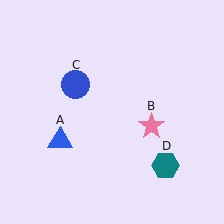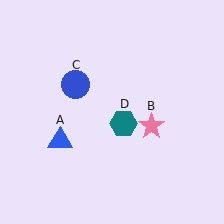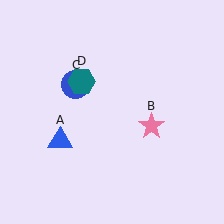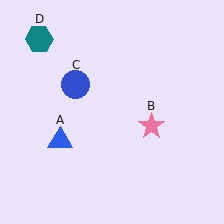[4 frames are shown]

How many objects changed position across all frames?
1 object changed position: teal hexagon (object D).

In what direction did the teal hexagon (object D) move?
The teal hexagon (object D) moved up and to the left.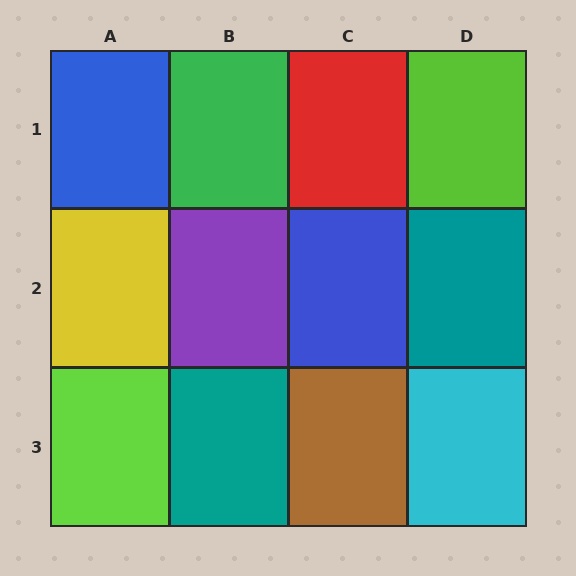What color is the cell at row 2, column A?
Yellow.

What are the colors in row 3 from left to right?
Lime, teal, brown, cyan.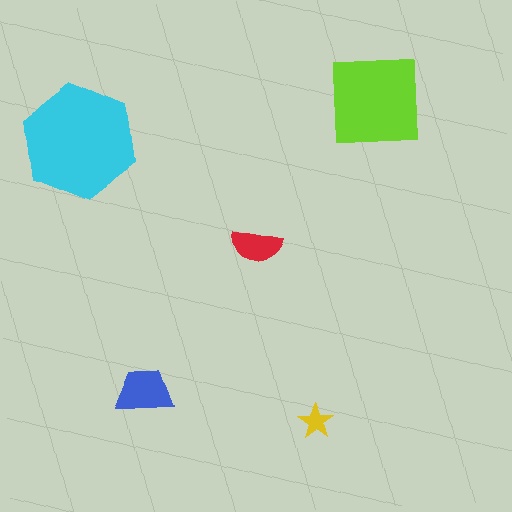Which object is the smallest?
The yellow star.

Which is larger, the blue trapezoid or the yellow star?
The blue trapezoid.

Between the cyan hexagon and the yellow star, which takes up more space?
The cyan hexagon.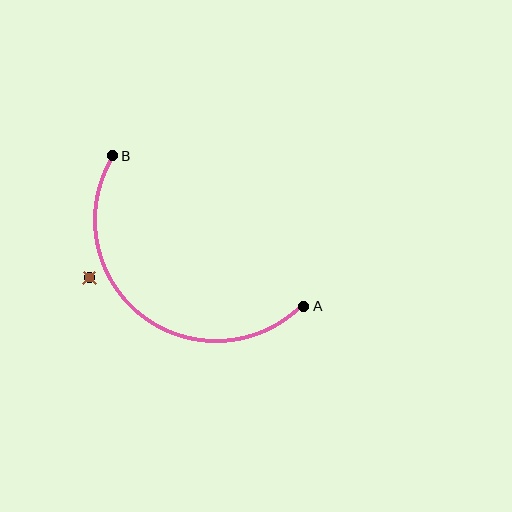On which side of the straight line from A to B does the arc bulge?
The arc bulges below and to the left of the straight line connecting A and B.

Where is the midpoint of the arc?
The arc midpoint is the point on the curve farthest from the straight line joining A and B. It sits below and to the left of that line.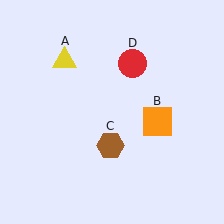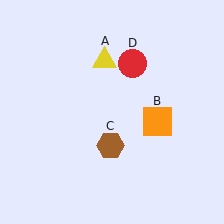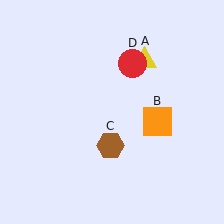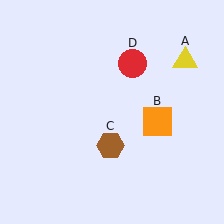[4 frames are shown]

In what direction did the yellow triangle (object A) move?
The yellow triangle (object A) moved right.